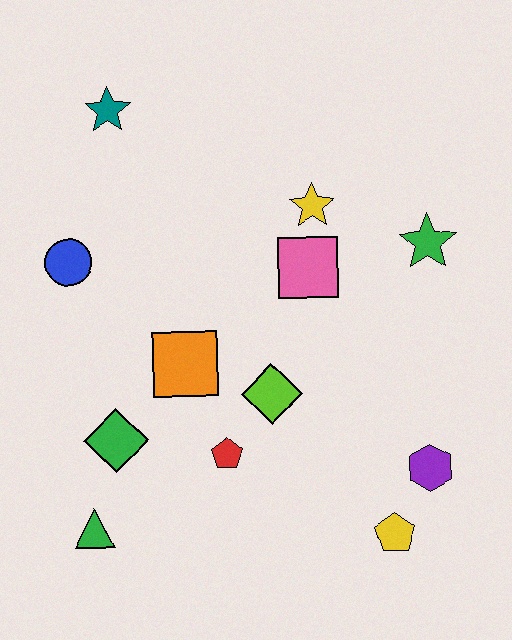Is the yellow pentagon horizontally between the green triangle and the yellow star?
No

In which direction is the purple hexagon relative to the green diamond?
The purple hexagon is to the right of the green diamond.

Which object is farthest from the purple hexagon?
The teal star is farthest from the purple hexagon.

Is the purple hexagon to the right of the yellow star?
Yes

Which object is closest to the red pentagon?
The lime diamond is closest to the red pentagon.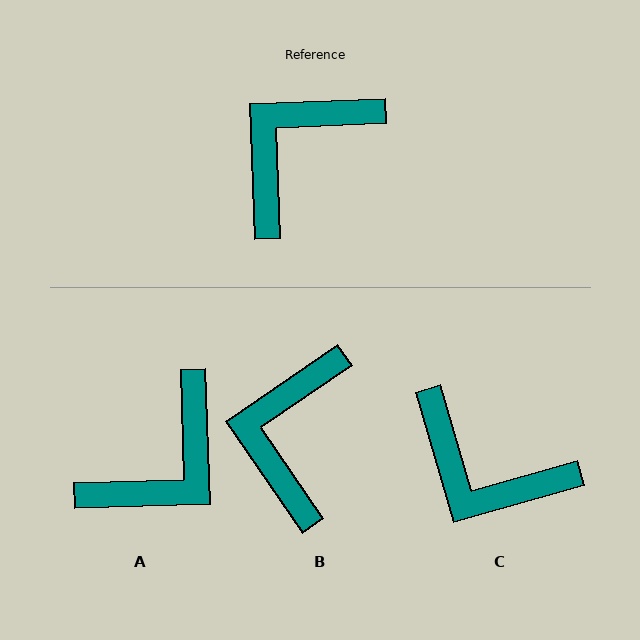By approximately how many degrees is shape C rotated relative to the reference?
Approximately 104 degrees counter-clockwise.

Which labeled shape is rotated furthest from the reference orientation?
A, about 179 degrees away.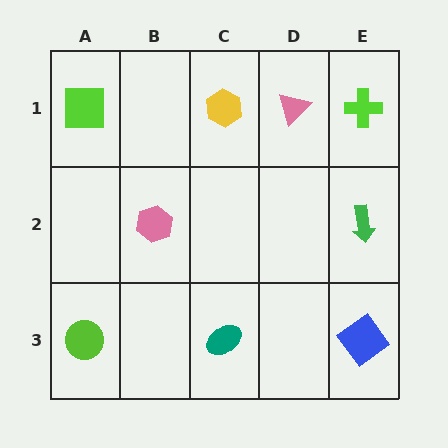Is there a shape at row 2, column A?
No, that cell is empty.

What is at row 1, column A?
A lime square.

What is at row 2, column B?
A pink hexagon.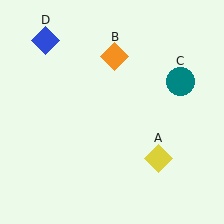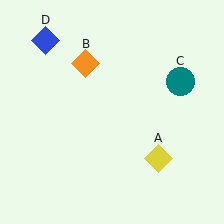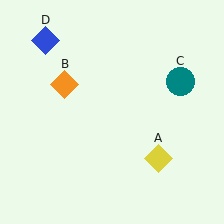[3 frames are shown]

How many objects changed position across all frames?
1 object changed position: orange diamond (object B).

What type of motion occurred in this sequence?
The orange diamond (object B) rotated counterclockwise around the center of the scene.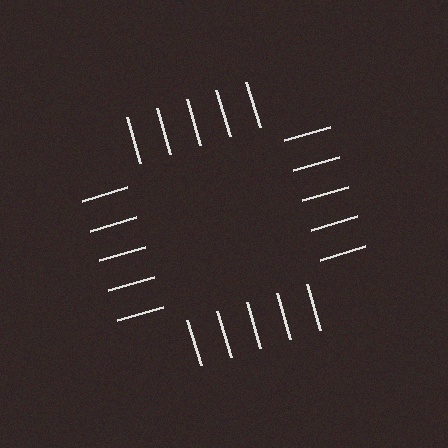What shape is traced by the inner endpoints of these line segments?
An illusory square — the line segments terminate on its edges but no continuous stroke is drawn.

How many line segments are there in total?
20 — 5 along each of the 4 edges.